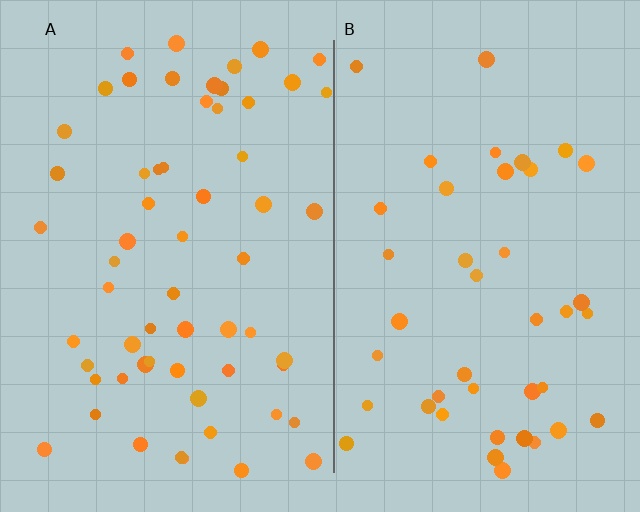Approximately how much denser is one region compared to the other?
Approximately 1.4× — region A over region B.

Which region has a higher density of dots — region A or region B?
A (the left).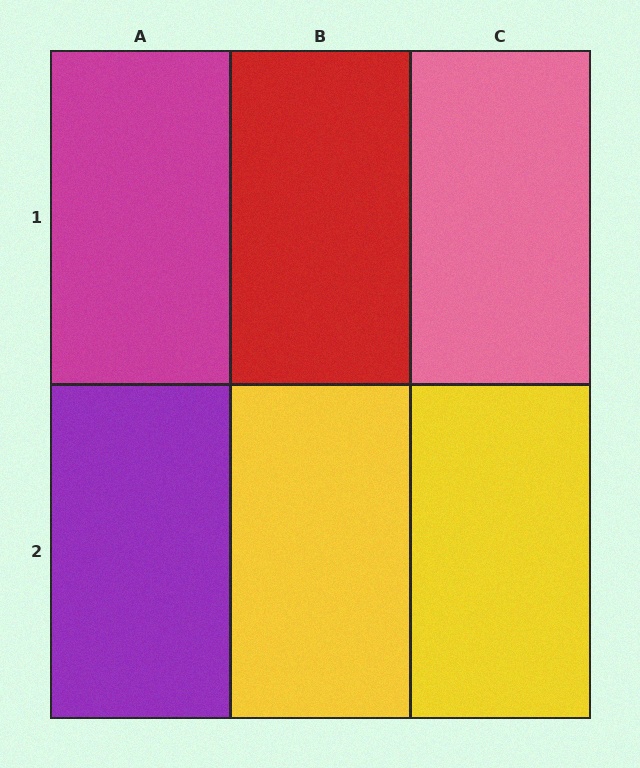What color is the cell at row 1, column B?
Red.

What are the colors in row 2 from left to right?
Purple, yellow, yellow.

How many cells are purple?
1 cell is purple.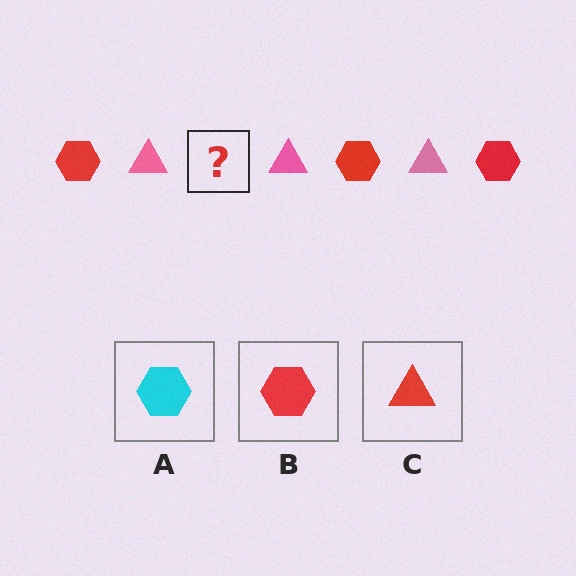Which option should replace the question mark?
Option B.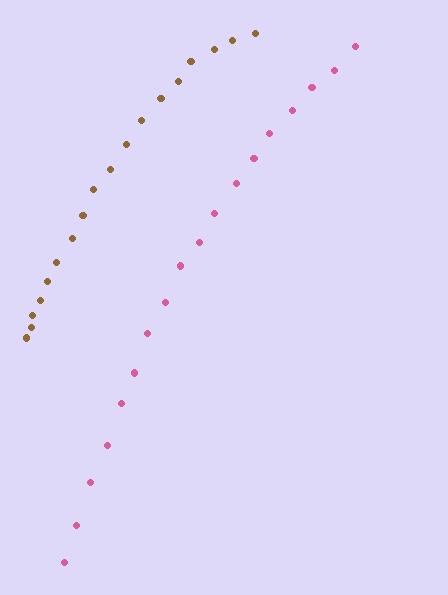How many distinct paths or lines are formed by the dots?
There are 2 distinct paths.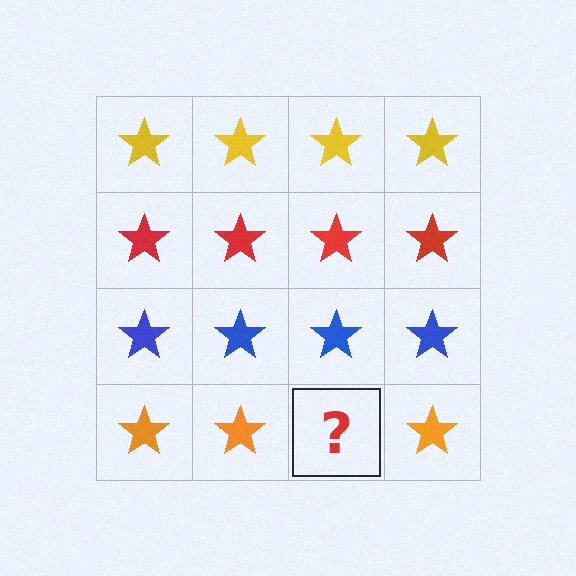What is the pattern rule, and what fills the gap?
The rule is that each row has a consistent color. The gap should be filled with an orange star.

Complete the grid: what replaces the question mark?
The question mark should be replaced with an orange star.